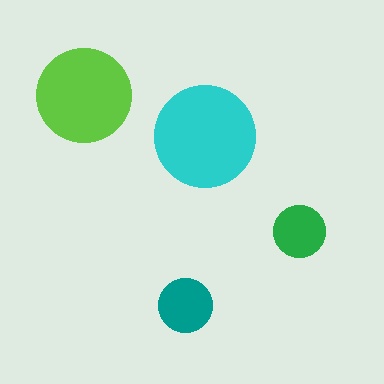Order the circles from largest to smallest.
the cyan one, the lime one, the teal one, the green one.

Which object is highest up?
The lime circle is topmost.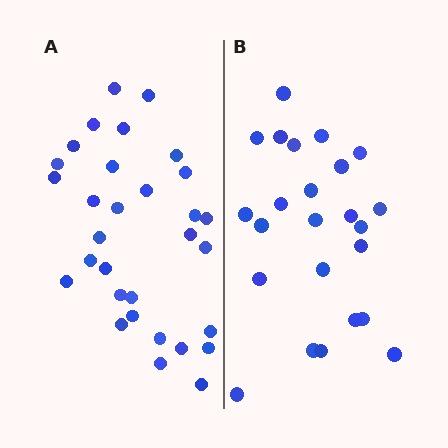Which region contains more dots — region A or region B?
Region A (the left region) has more dots.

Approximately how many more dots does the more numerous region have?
Region A has roughly 8 or so more dots than region B.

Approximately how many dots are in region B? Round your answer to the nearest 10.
About 20 dots. (The exact count is 24, which rounds to 20.)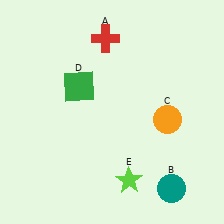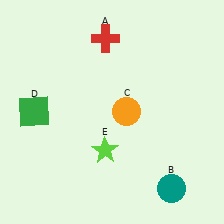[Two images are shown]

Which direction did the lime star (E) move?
The lime star (E) moved up.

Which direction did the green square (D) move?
The green square (D) moved left.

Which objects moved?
The objects that moved are: the orange circle (C), the green square (D), the lime star (E).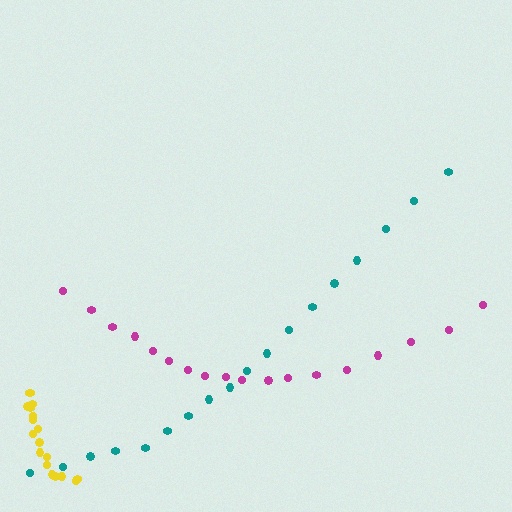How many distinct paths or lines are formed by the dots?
There are 3 distinct paths.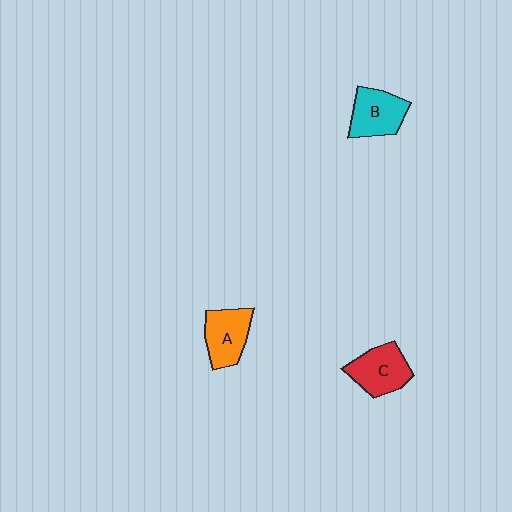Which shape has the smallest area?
Shape B (cyan).